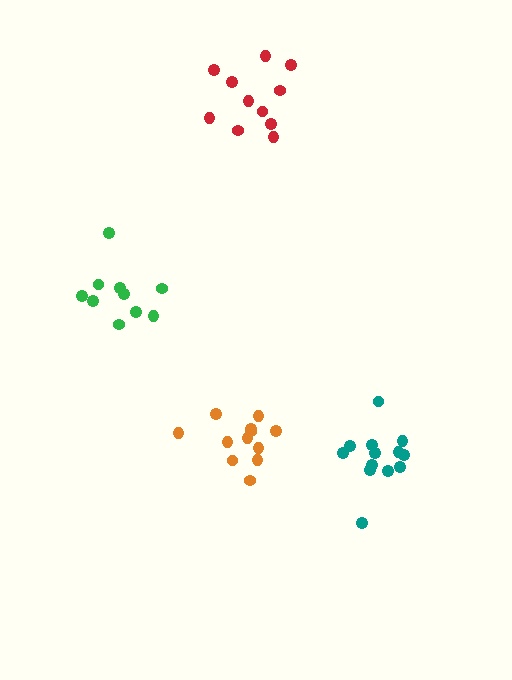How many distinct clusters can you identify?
There are 4 distinct clusters.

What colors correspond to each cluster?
The clusters are colored: orange, red, teal, green.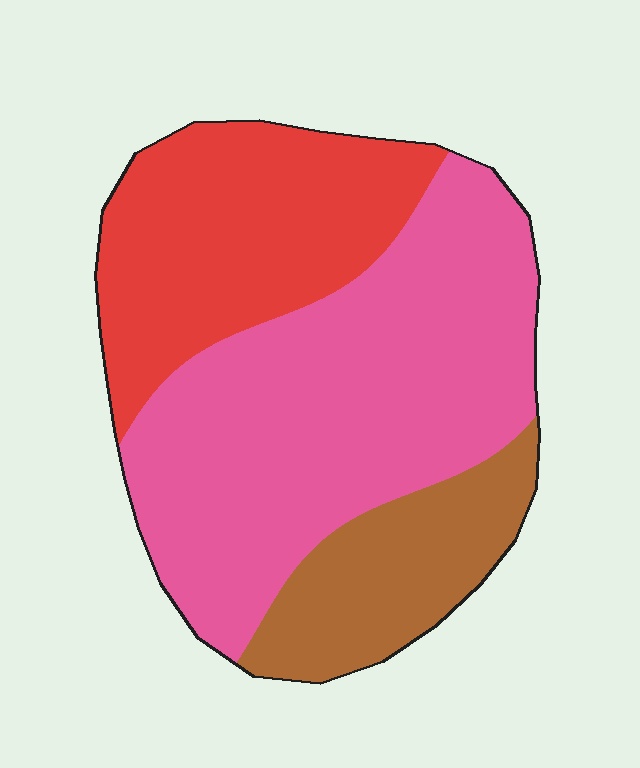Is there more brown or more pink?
Pink.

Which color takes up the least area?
Brown, at roughly 20%.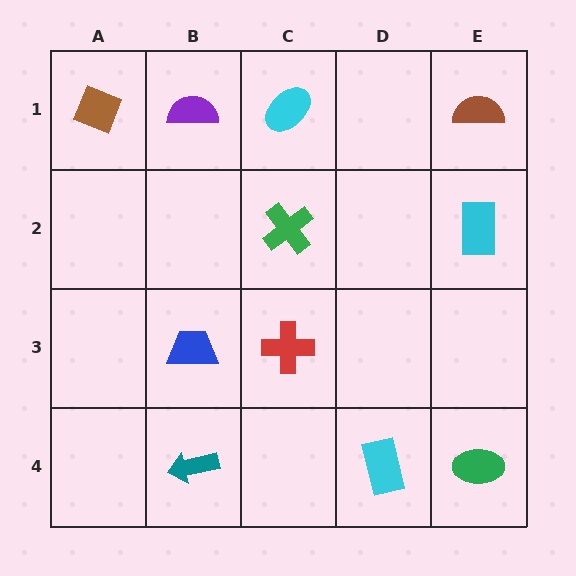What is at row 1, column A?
A brown diamond.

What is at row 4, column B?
A teal arrow.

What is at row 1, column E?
A brown semicircle.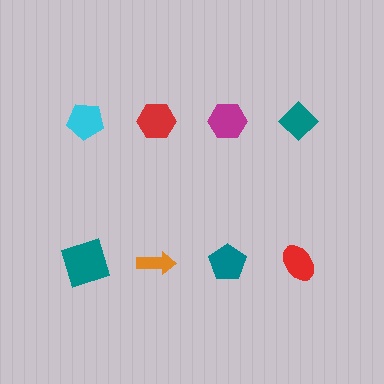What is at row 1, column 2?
A red hexagon.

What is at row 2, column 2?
An orange arrow.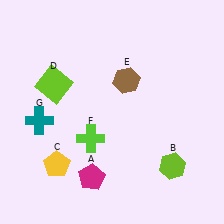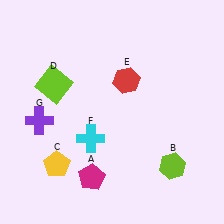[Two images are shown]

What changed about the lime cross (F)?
In Image 1, F is lime. In Image 2, it changed to cyan.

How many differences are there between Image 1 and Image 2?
There are 3 differences between the two images.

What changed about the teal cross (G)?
In Image 1, G is teal. In Image 2, it changed to purple.